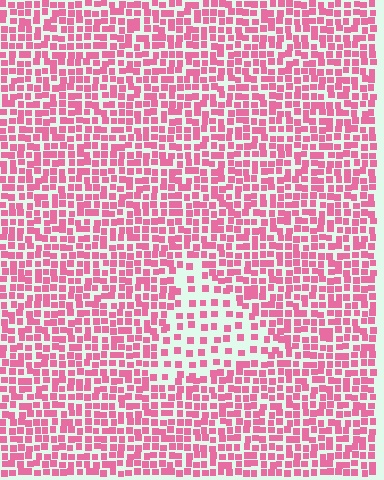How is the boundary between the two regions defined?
The boundary is defined by a change in element density (approximately 2.2x ratio). All elements are the same color, size, and shape.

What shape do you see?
I see a triangle.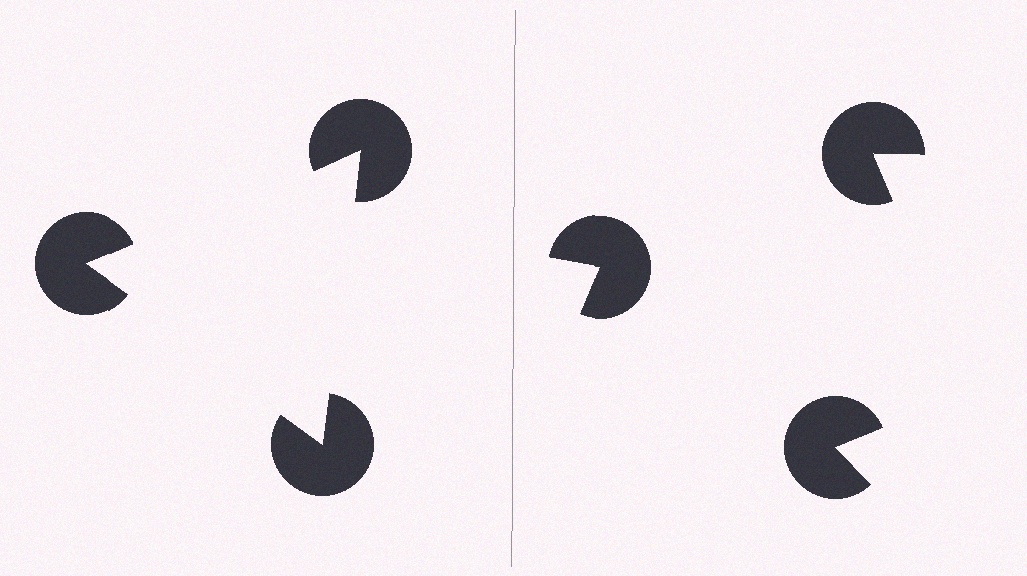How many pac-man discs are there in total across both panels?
6 — 3 on each side.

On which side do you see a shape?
An illusory triangle appears on the left side. On the right side the wedge cuts are rotated, so no coherent shape forms.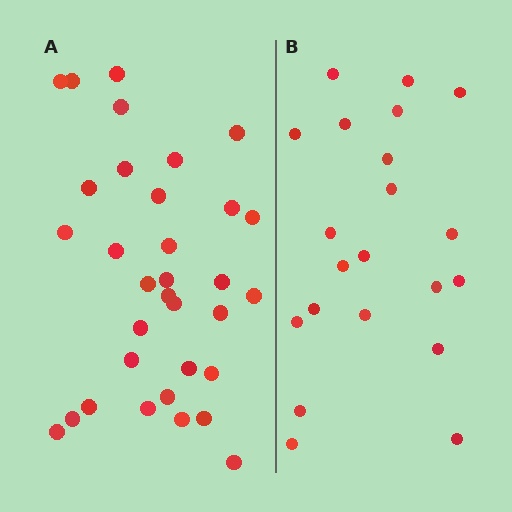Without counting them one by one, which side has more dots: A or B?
Region A (the left region) has more dots.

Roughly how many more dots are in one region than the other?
Region A has roughly 12 or so more dots than region B.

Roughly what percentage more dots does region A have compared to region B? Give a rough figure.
About 55% more.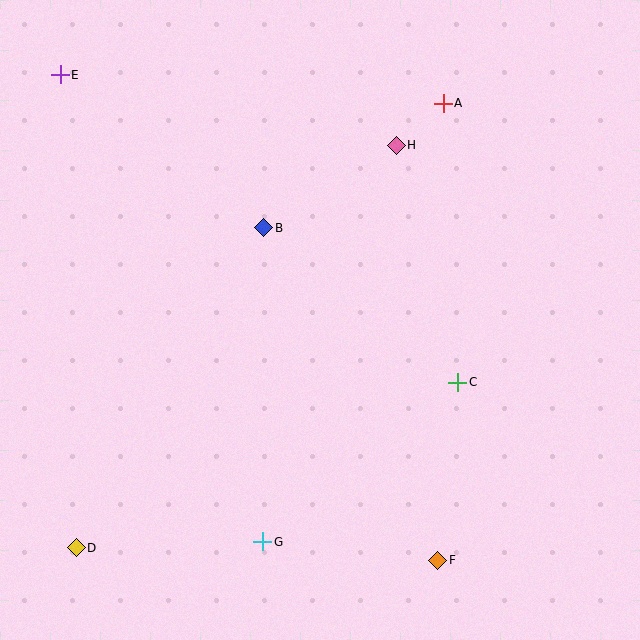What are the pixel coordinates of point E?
Point E is at (60, 75).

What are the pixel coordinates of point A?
Point A is at (443, 103).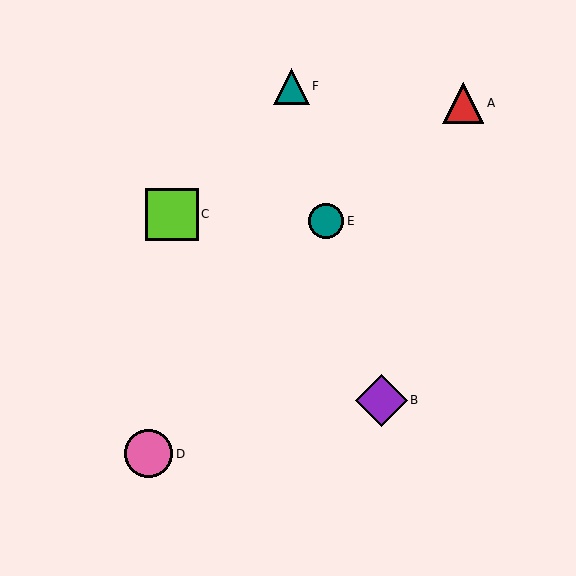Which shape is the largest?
The lime square (labeled C) is the largest.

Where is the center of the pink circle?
The center of the pink circle is at (149, 454).